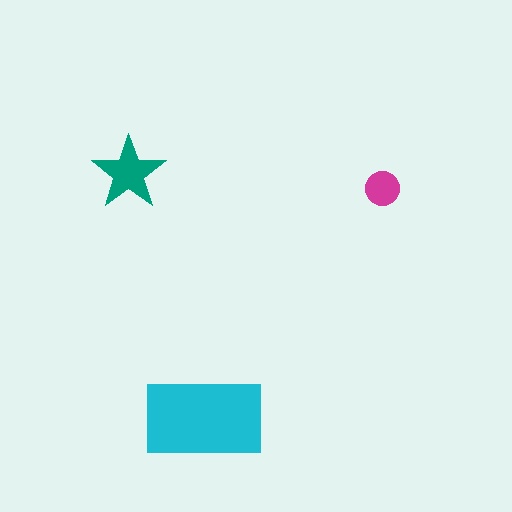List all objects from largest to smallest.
The cyan rectangle, the teal star, the magenta circle.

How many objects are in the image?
There are 3 objects in the image.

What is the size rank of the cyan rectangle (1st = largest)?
1st.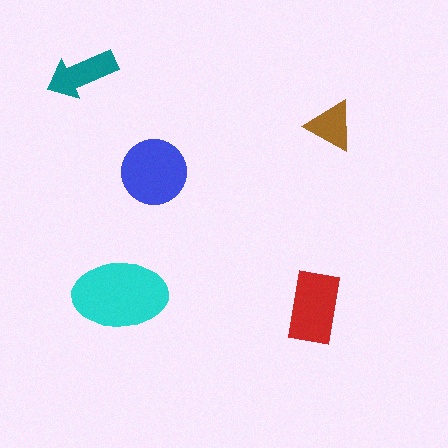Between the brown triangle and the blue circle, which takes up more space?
The blue circle.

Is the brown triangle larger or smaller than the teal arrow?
Smaller.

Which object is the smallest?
The brown triangle.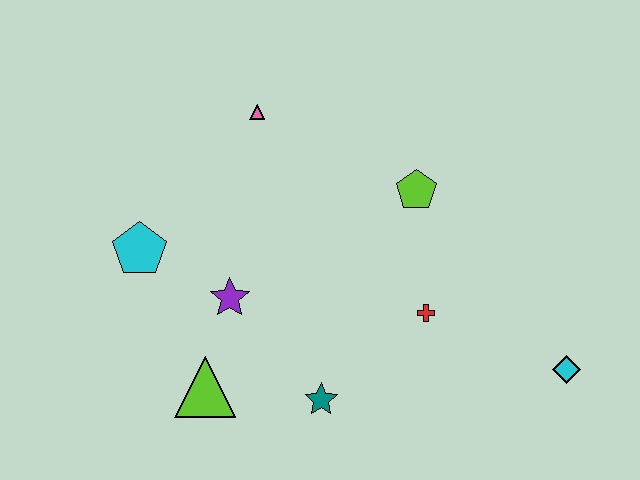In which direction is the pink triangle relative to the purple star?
The pink triangle is above the purple star.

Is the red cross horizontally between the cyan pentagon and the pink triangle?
No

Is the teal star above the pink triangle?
No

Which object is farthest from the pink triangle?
The cyan diamond is farthest from the pink triangle.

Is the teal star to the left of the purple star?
No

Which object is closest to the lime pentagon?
The red cross is closest to the lime pentagon.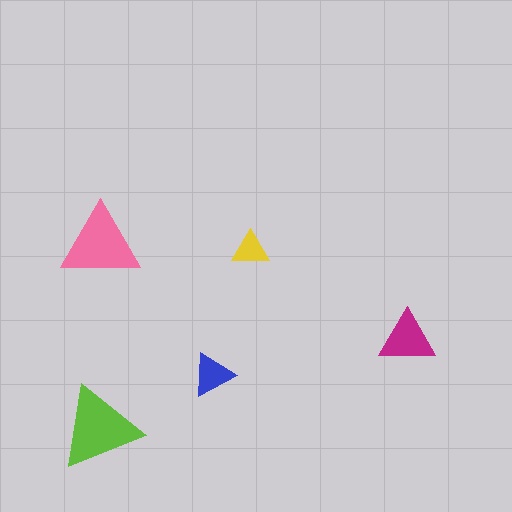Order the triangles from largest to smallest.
the lime one, the pink one, the magenta one, the blue one, the yellow one.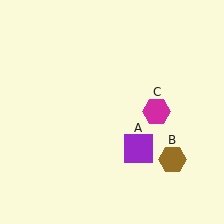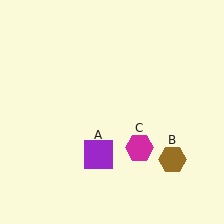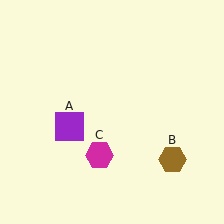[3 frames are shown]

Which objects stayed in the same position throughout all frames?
Brown hexagon (object B) remained stationary.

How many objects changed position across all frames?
2 objects changed position: purple square (object A), magenta hexagon (object C).